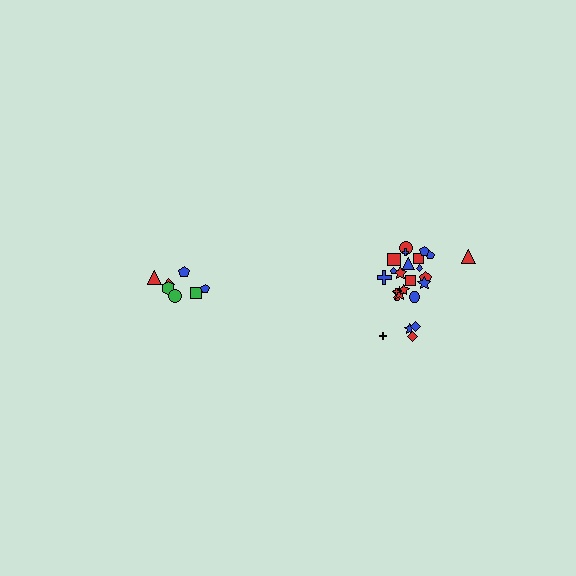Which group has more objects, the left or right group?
The right group.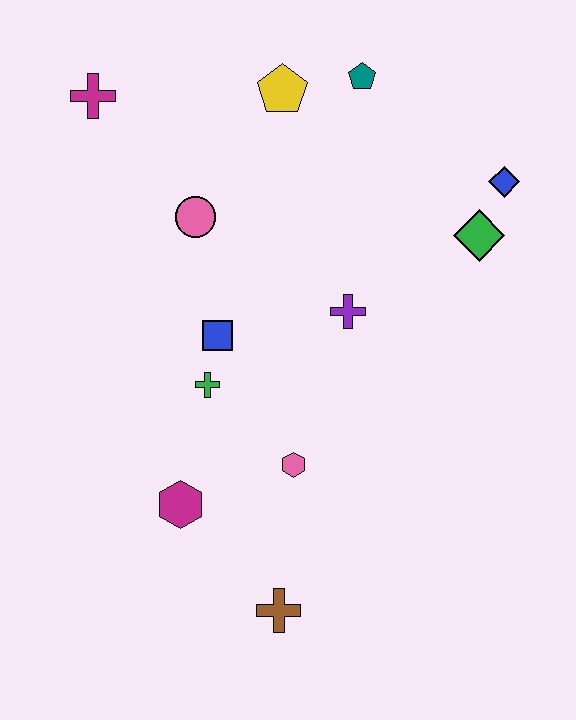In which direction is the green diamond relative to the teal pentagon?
The green diamond is below the teal pentagon.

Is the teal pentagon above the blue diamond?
Yes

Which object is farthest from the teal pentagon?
The brown cross is farthest from the teal pentagon.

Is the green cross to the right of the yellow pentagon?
No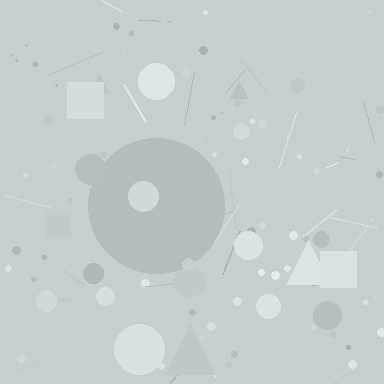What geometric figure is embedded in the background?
A circle is embedded in the background.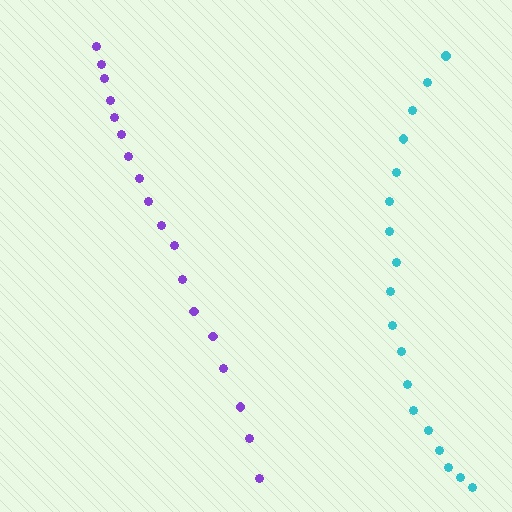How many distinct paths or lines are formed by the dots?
There are 2 distinct paths.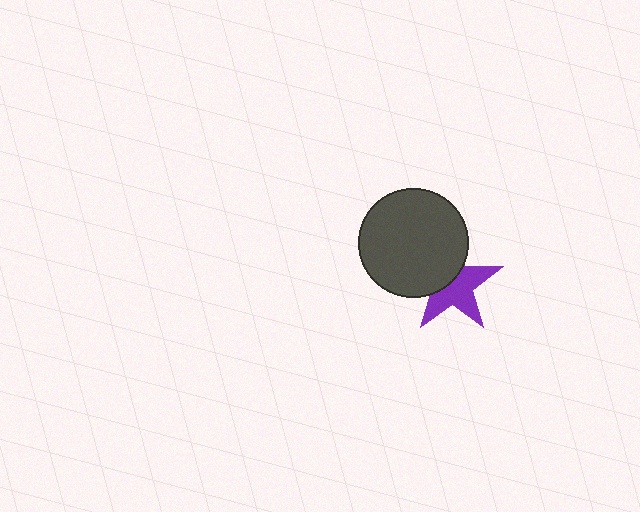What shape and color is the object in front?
The object in front is a dark gray circle.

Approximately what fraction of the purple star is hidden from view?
Roughly 42% of the purple star is hidden behind the dark gray circle.